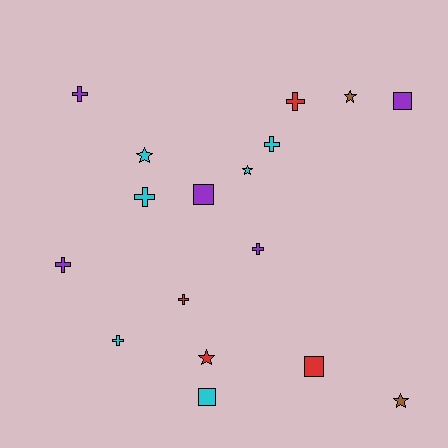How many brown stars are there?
There are 2 brown stars.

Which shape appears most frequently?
Cross, with 8 objects.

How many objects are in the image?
There are 17 objects.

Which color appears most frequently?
Cyan, with 6 objects.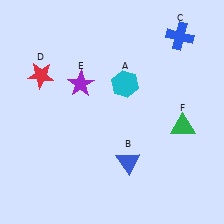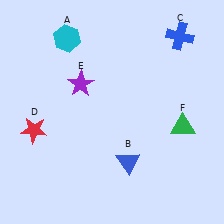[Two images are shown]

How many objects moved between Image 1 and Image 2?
2 objects moved between the two images.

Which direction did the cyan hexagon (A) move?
The cyan hexagon (A) moved left.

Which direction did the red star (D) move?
The red star (D) moved down.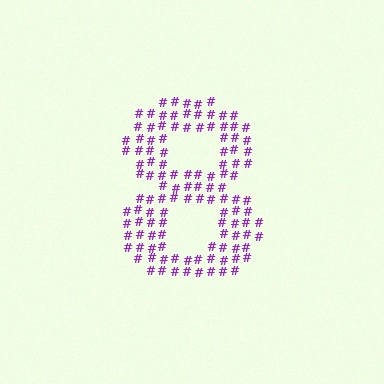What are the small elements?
The small elements are hash symbols.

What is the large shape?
The large shape is the digit 8.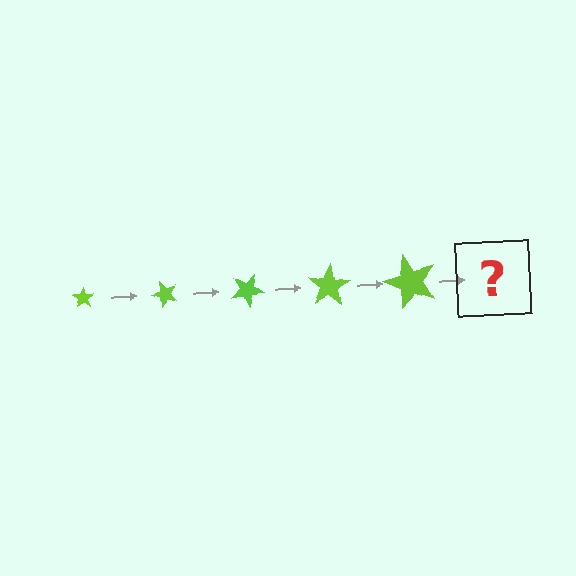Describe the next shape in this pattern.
It should be a star, larger than the previous one and rotated 250 degrees from the start.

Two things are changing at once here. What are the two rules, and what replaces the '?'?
The two rules are that the star grows larger each step and it rotates 50 degrees each step. The '?' should be a star, larger than the previous one and rotated 250 degrees from the start.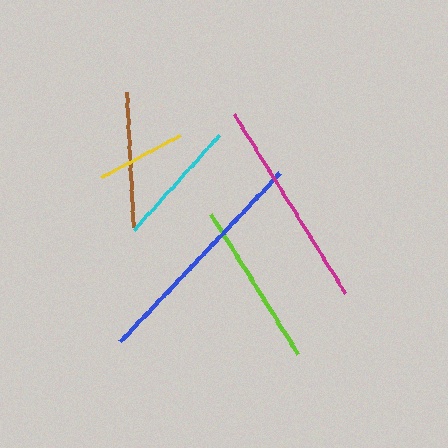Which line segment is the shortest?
The yellow line is the shortest at approximately 90 pixels.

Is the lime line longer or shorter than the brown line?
The lime line is longer than the brown line.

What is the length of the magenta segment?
The magenta segment is approximately 210 pixels long.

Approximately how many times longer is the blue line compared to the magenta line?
The blue line is approximately 1.1 times the length of the magenta line.